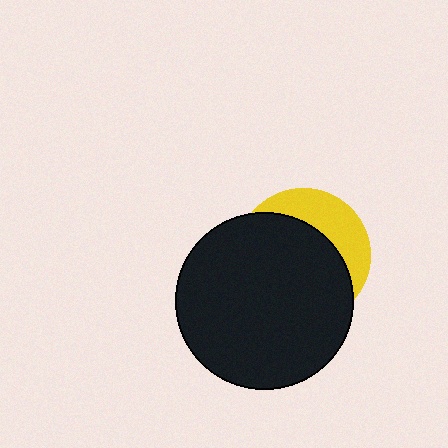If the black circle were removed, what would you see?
You would see the complete yellow circle.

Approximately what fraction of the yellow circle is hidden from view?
Roughly 69% of the yellow circle is hidden behind the black circle.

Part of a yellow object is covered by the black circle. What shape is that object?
It is a circle.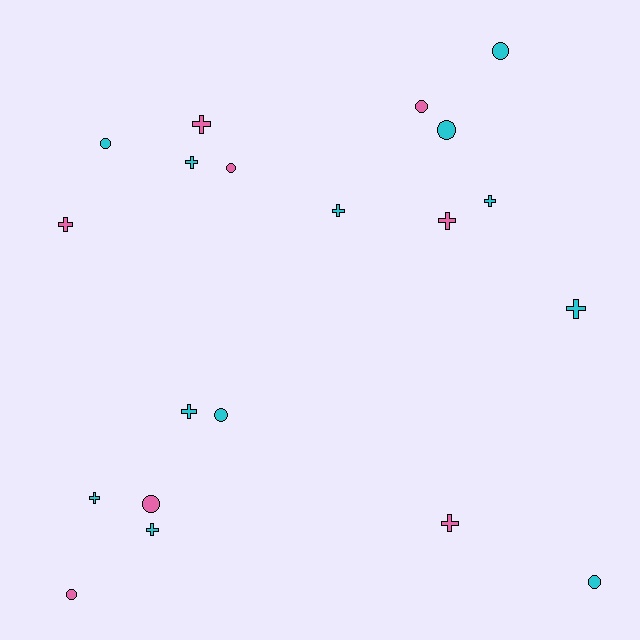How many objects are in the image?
There are 20 objects.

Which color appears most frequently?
Cyan, with 12 objects.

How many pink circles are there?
There are 4 pink circles.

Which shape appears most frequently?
Cross, with 11 objects.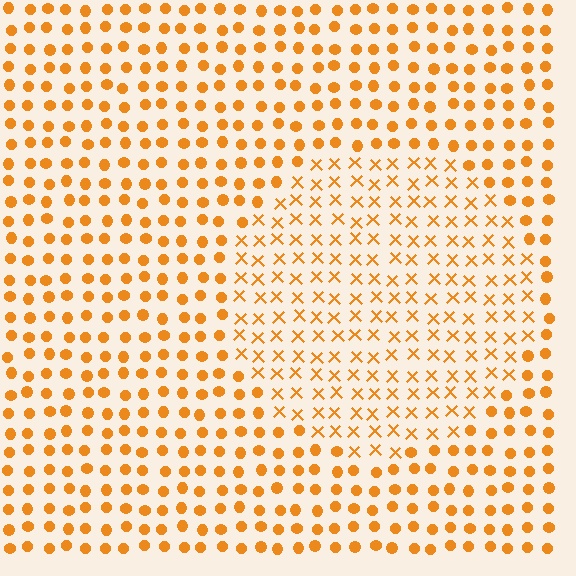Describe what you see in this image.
The image is filled with small orange elements arranged in a uniform grid. A circle-shaped region contains X marks, while the surrounding area contains circles. The boundary is defined purely by the change in element shape.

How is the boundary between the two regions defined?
The boundary is defined by a change in element shape: X marks inside vs. circles outside. All elements share the same color and spacing.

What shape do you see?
I see a circle.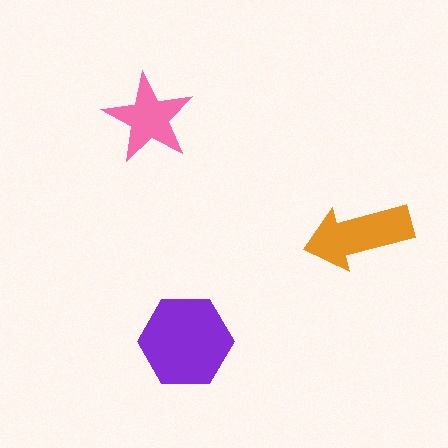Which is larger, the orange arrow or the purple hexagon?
The purple hexagon.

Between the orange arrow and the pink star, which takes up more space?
The orange arrow.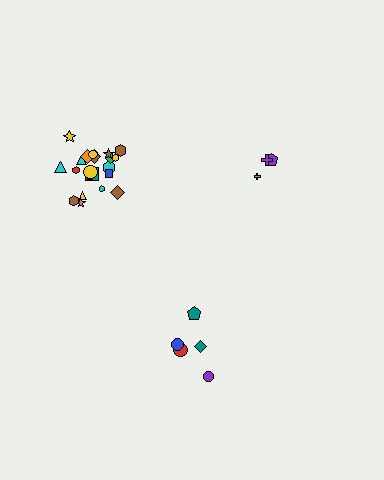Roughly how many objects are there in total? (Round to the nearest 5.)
Roughly 30 objects in total.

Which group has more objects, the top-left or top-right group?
The top-left group.